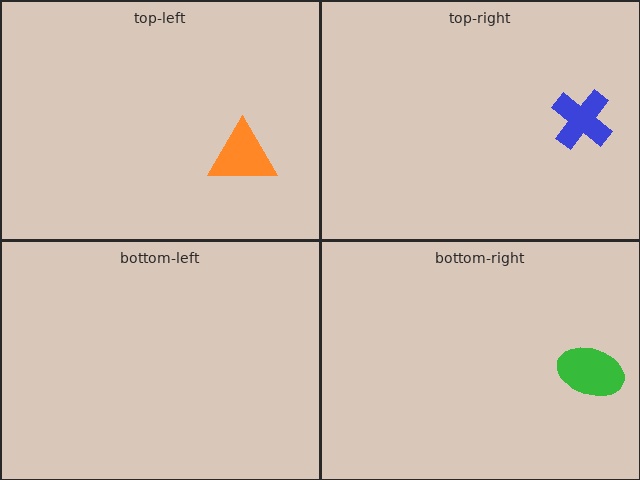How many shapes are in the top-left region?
1.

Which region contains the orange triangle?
The top-left region.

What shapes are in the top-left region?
The orange triangle.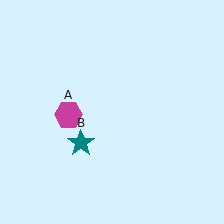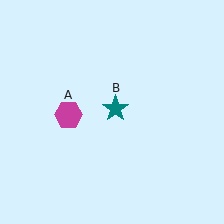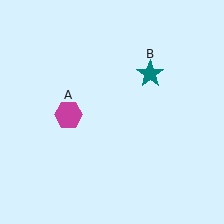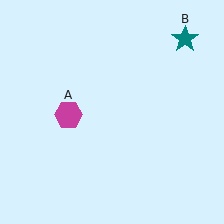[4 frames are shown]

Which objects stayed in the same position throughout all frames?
Magenta hexagon (object A) remained stationary.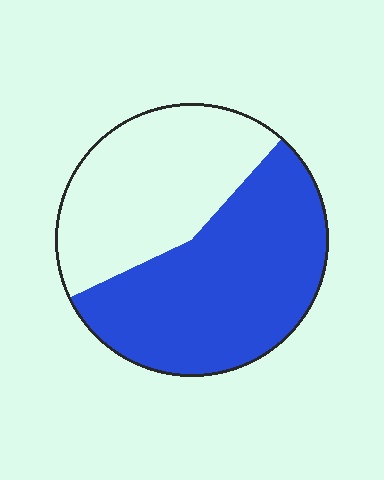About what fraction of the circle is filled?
About three fifths (3/5).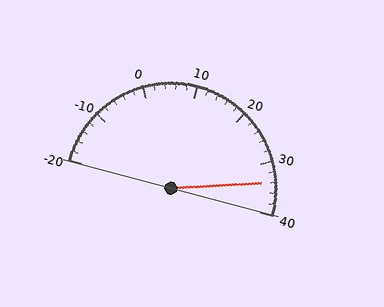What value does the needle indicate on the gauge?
The needle indicates approximately 34.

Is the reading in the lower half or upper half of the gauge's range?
The reading is in the upper half of the range (-20 to 40).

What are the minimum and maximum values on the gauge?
The gauge ranges from -20 to 40.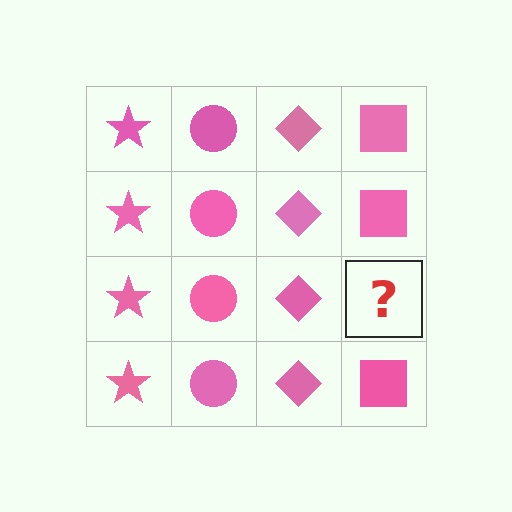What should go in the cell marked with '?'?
The missing cell should contain a pink square.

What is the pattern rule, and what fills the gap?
The rule is that each column has a consistent shape. The gap should be filled with a pink square.